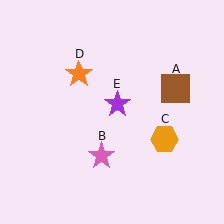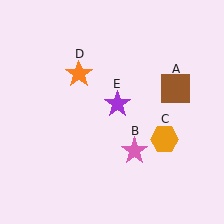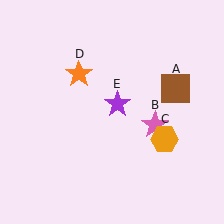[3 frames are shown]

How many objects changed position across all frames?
1 object changed position: pink star (object B).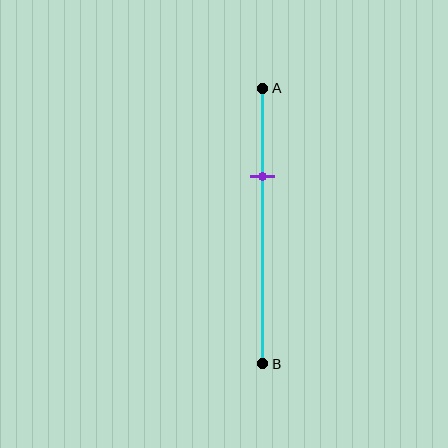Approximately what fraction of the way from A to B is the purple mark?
The purple mark is approximately 30% of the way from A to B.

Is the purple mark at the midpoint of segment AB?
No, the mark is at about 30% from A, not at the 50% midpoint.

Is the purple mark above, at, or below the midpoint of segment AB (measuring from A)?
The purple mark is above the midpoint of segment AB.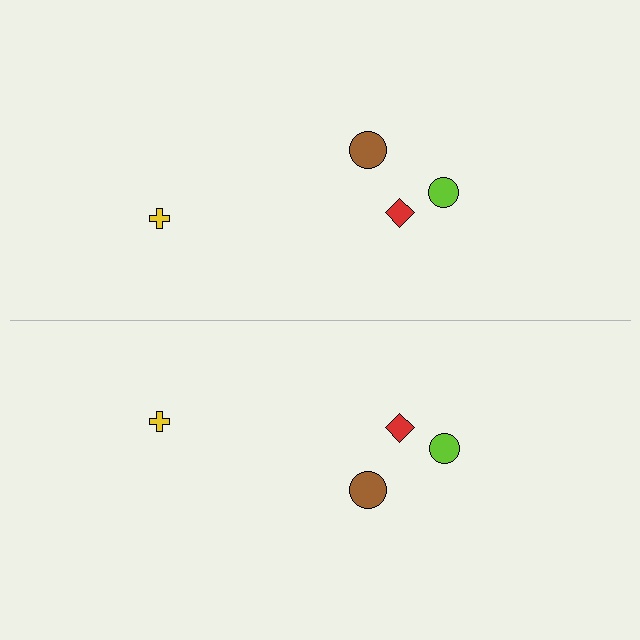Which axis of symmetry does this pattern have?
The pattern has a horizontal axis of symmetry running through the center of the image.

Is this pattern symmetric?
Yes, this pattern has bilateral (reflection) symmetry.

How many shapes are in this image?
There are 8 shapes in this image.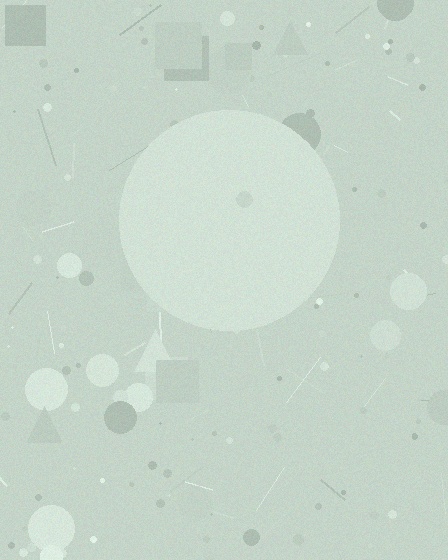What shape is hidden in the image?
A circle is hidden in the image.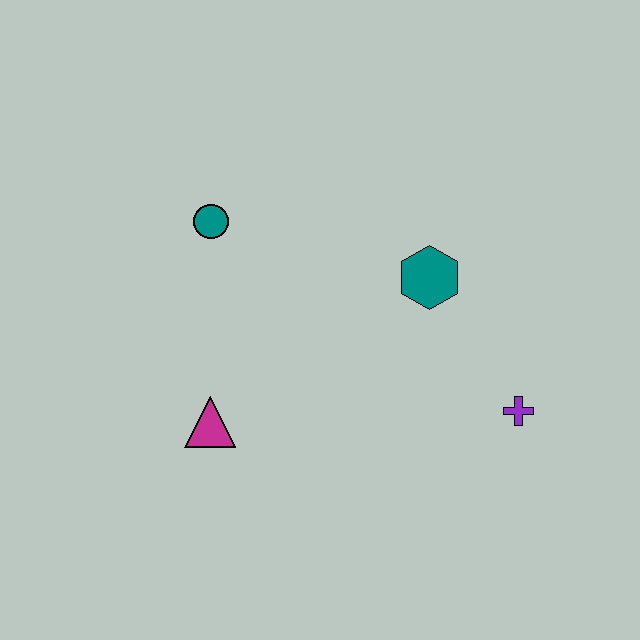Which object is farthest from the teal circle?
The purple cross is farthest from the teal circle.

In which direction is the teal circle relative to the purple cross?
The teal circle is to the left of the purple cross.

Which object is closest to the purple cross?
The teal hexagon is closest to the purple cross.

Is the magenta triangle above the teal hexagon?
No